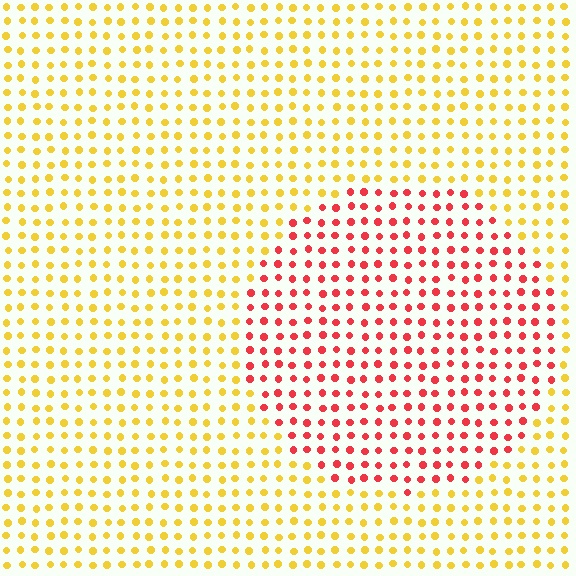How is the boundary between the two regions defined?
The boundary is defined purely by a slight shift in hue (about 55 degrees). Spacing, size, and orientation are identical on both sides.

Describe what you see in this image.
The image is filled with small yellow elements in a uniform arrangement. A circle-shaped region is visible where the elements are tinted to a slightly different hue, forming a subtle color boundary.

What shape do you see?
I see a circle.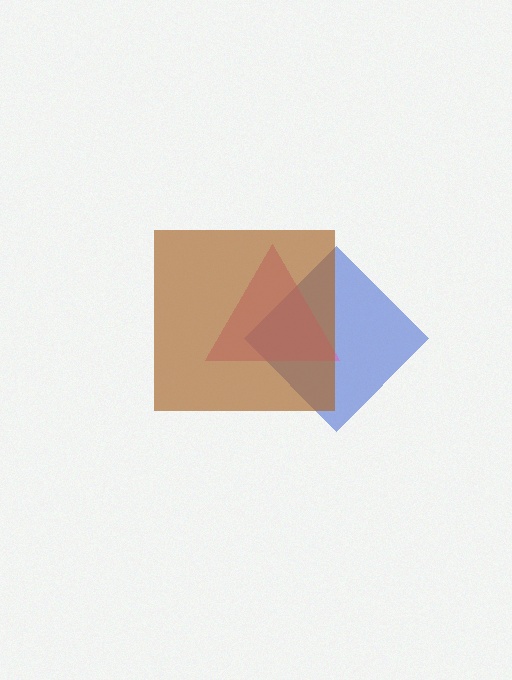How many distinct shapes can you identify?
There are 3 distinct shapes: a blue diamond, a pink triangle, a brown square.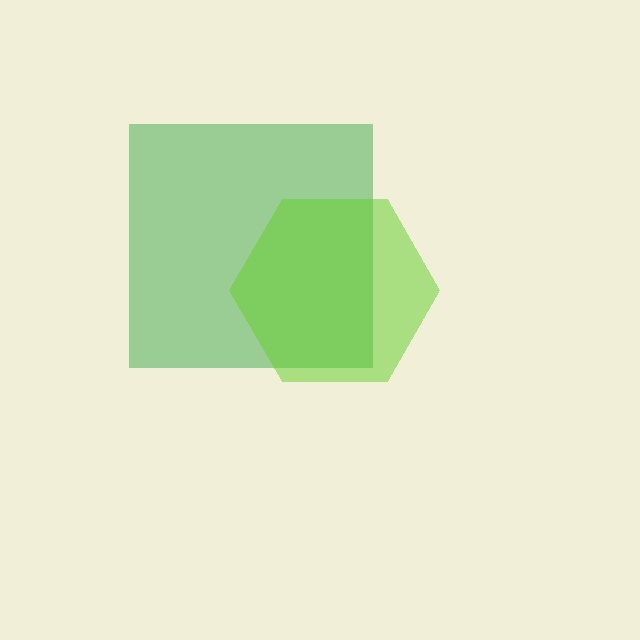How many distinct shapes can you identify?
There are 2 distinct shapes: a green square, a lime hexagon.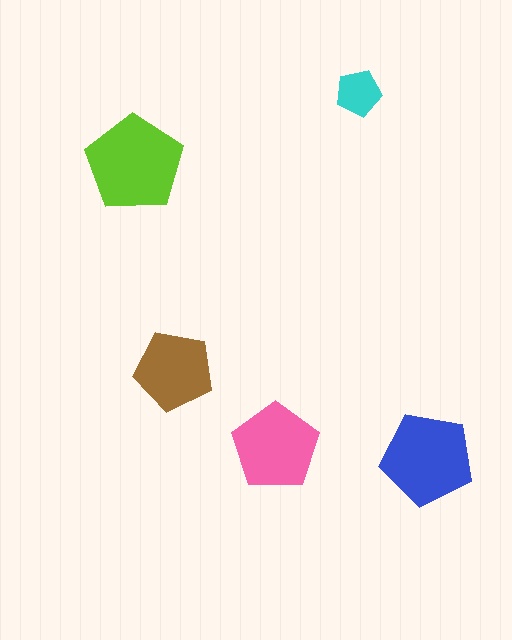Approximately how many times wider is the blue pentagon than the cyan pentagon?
About 2 times wider.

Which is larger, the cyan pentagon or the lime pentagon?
The lime one.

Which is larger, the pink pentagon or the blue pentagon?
The blue one.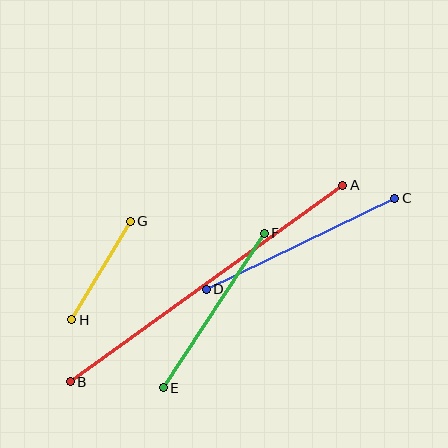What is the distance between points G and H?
The distance is approximately 114 pixels.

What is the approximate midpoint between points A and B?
The midpoint is at approximately (207, 284) pixels.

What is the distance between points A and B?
The distance is approximately 336 pixels.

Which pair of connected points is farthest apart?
Points A and B are farthest apart.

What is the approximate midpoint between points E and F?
The midpoint is at approximately (214, 311) pixels.